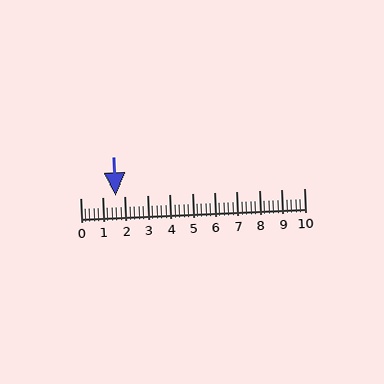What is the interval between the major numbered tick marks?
The major tick marks are spaced 1 units apart.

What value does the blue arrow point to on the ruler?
The blue arrow points to approximately 1.6.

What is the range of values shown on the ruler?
The ruler shows values from 0 to 10.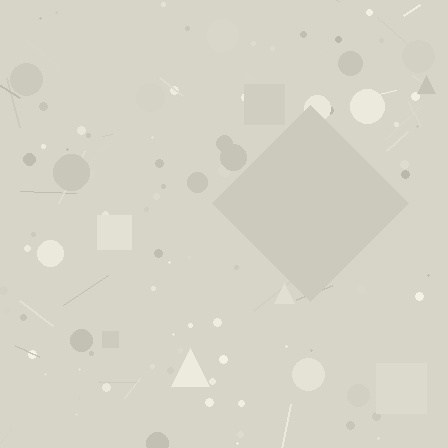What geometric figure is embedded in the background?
A diamond is embedded in the background.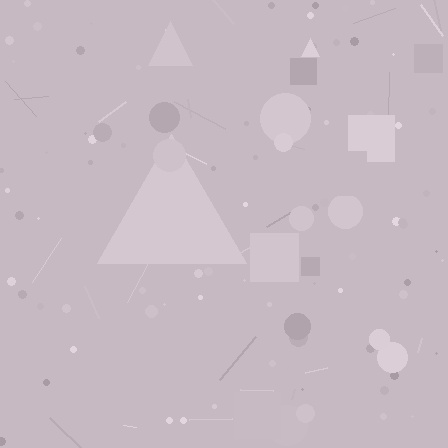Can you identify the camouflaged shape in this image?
The camouflaged shape is a triangle.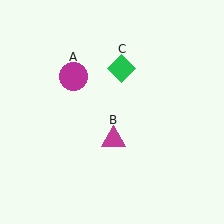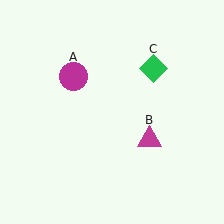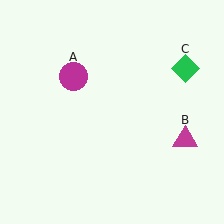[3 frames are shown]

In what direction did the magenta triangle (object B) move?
The magenta triangle (object B) moved right.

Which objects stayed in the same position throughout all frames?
Magenta circle (object A) remained stationary.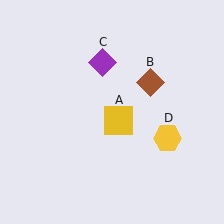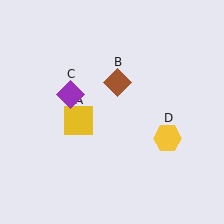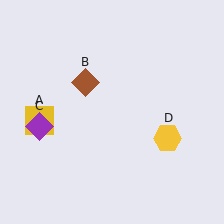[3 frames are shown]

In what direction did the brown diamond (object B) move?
The brown diamond (object B) moved left.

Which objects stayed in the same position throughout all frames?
Yellow hexagon (object D) remained stationary.